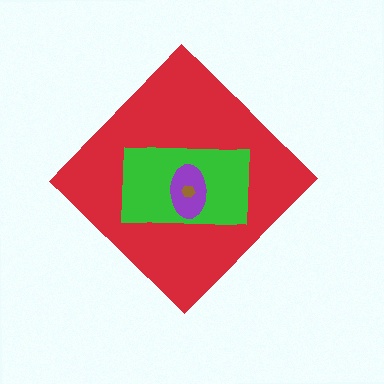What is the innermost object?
The brown hexagon.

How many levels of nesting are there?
4.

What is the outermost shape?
The red diamond.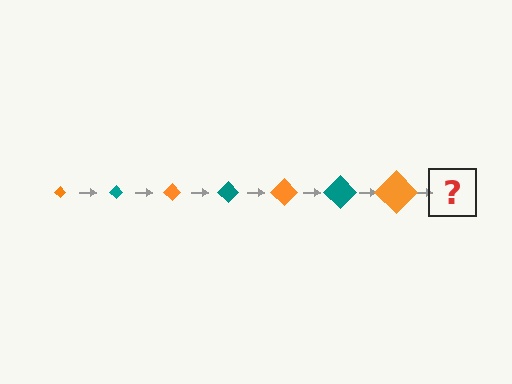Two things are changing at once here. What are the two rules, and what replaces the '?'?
The two rules are that the diamond grows larger each step and the color cycles through orange and teal. The '?' should be a teal diamond, larger than the previous one.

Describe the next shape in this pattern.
It should be a teal diamond, larger than the previous one.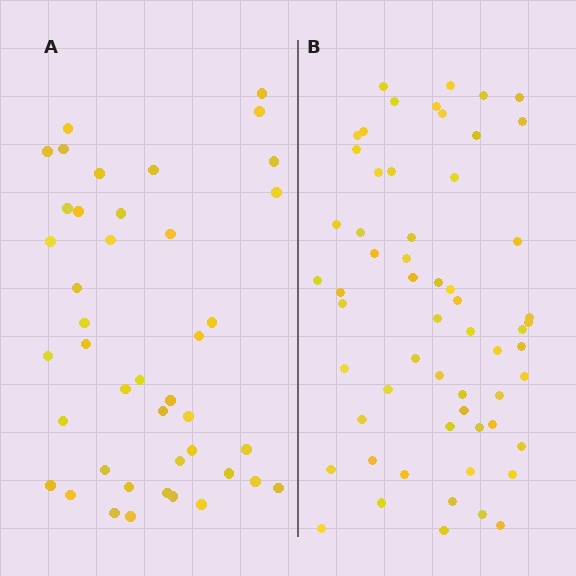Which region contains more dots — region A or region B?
Region B (the right region) has more dots.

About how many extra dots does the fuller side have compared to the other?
Region B has approximately 15 more dots than region A.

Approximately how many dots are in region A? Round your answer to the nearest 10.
About 40 dots. (The exact count is 42, which rounds to 40.)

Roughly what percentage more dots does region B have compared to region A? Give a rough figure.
About 40% more.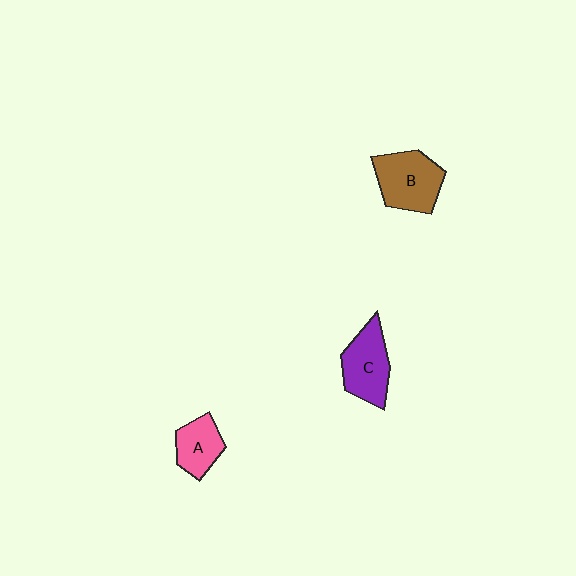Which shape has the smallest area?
Shape A (pink).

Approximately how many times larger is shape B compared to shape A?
Approximately 1.5 times.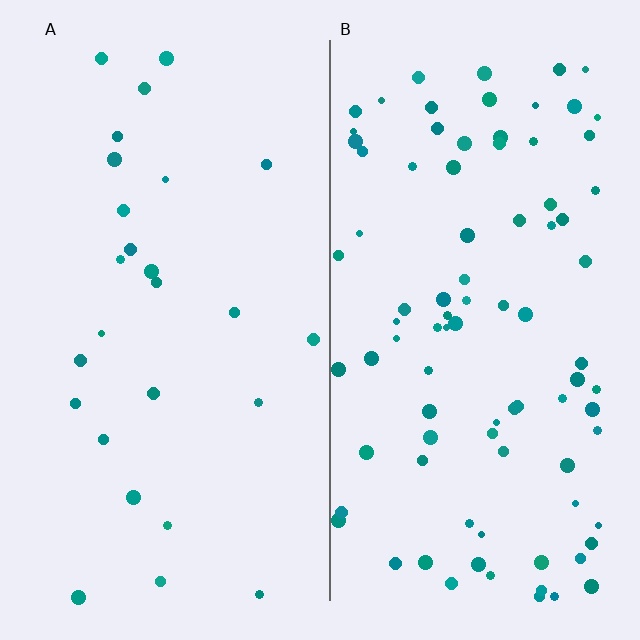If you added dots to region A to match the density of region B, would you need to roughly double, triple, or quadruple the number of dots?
Approximately triple.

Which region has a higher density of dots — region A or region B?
B (the right).